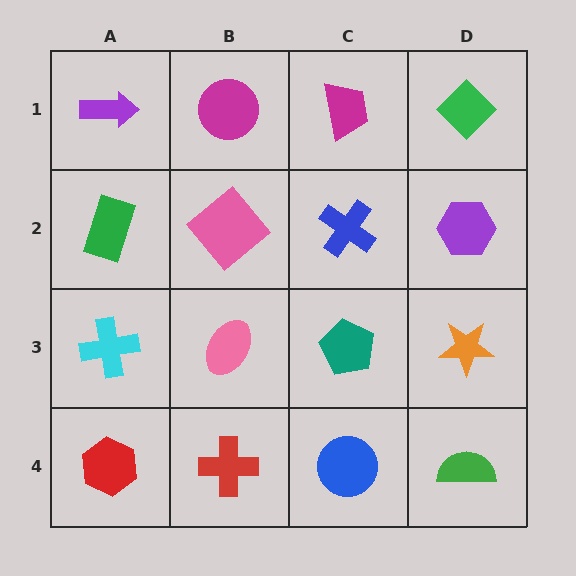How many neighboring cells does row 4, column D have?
2.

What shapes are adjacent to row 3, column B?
A pink diamond (row 2, column B), a red cross (row 4, column B), a cyan cross (row 3, column A), a teal pentagon (row 3, column C).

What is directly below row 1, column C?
A blue cross.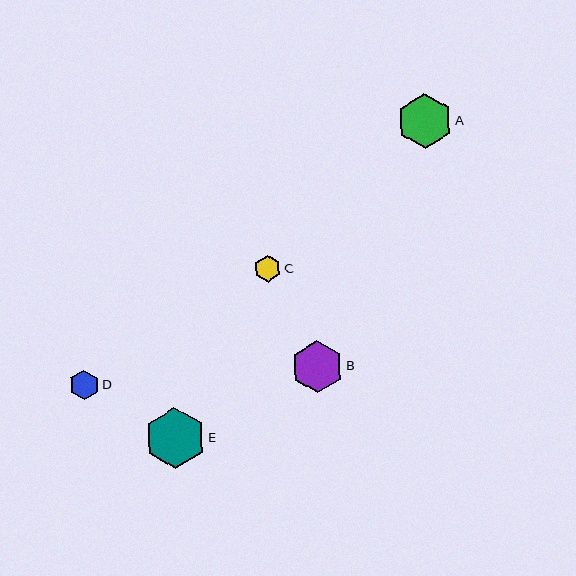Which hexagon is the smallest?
Hexagon C is the smallest with a size of approximately 26 pixels.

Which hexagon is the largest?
Hexagon E is the largest with a size of approximately 61 pixels.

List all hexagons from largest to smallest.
From largest to smallest: E, A, B, D, C.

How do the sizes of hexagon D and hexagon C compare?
Hexagon D and hexagon C are approximately the same size.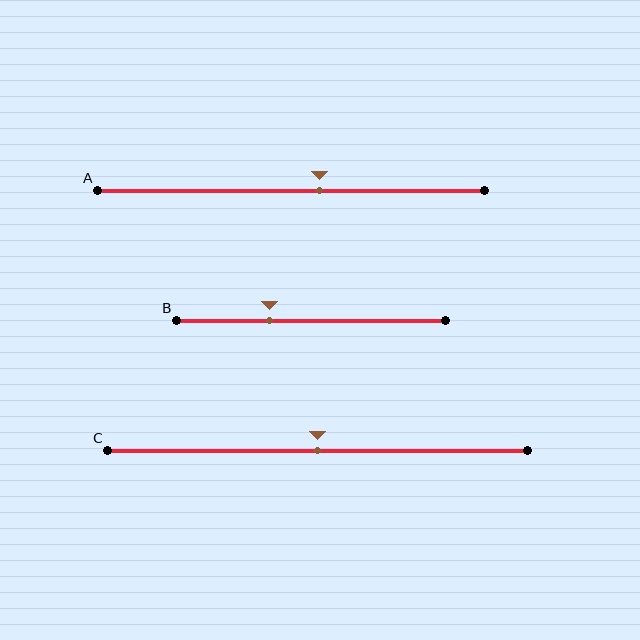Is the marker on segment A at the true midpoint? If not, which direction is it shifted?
No, the marker on segment A is shifted to the right by about 7% of the segment length.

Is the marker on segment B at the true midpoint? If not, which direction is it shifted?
No, the marker on segment B is shifted to the left by about 16% of the segment length.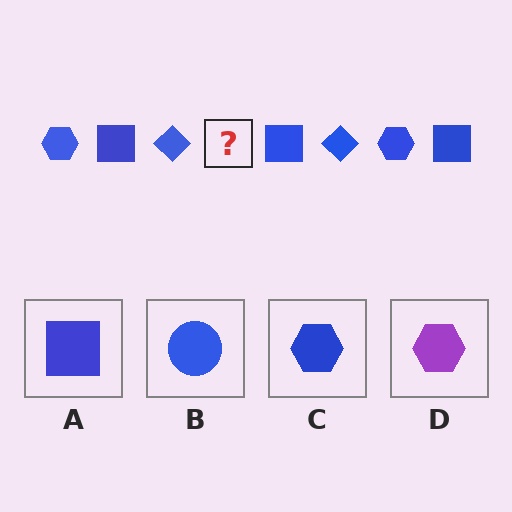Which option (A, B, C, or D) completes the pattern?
C.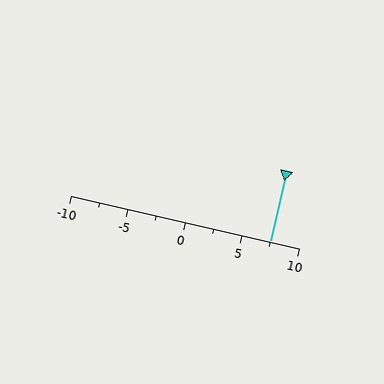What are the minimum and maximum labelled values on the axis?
The axis runs from -10 to 10.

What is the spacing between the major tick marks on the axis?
The major ticks are spaced 5 apart.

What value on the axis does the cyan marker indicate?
The marker indicates approximately 7.5.